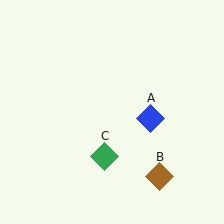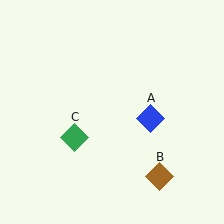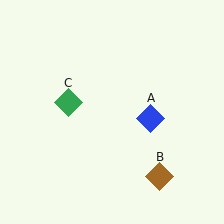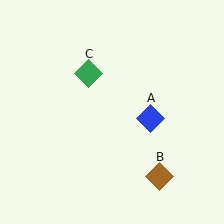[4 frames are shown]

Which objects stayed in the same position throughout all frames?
Blue diamond (object A) and brown diamond (object B) remained stationary.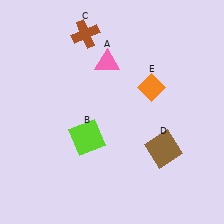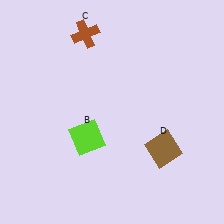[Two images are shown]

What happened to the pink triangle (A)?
The pink triangle (A) was removed in Image 2. It was in the top-left area of Image 1.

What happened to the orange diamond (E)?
The orange diamond (E) was removed in Image 2. It was in the top-right area of Image 1.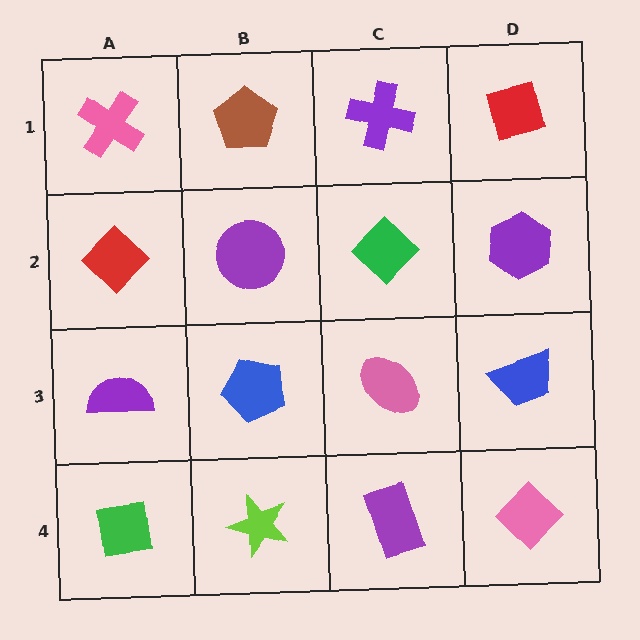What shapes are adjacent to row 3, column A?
A red diamond (row 2, column A), a green square (row 4, column A), a blue pentagon (row 3, column B).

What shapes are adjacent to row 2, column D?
A red square (row 1, column D), a blue trapezoid (row 3, column D), a green diamond (row 2, column C).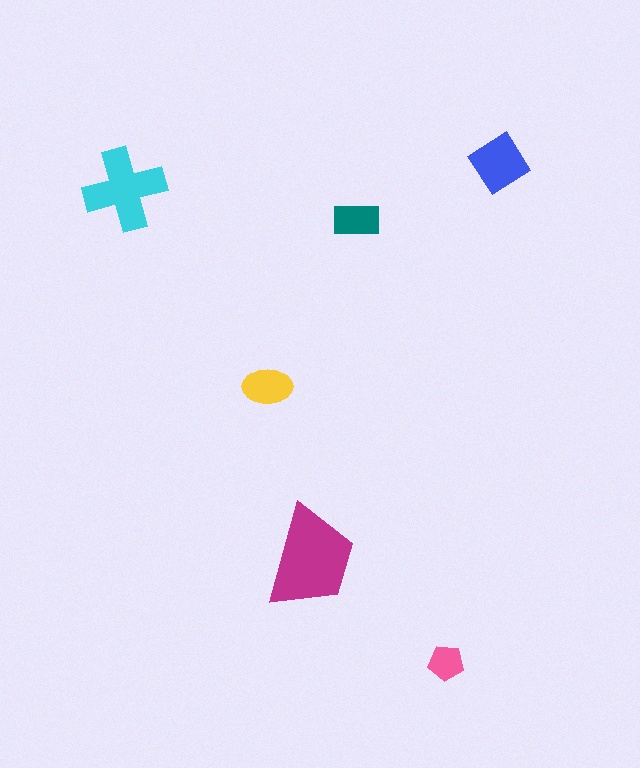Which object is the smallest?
The pink pentagon.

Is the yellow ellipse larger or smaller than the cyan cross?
Smaller.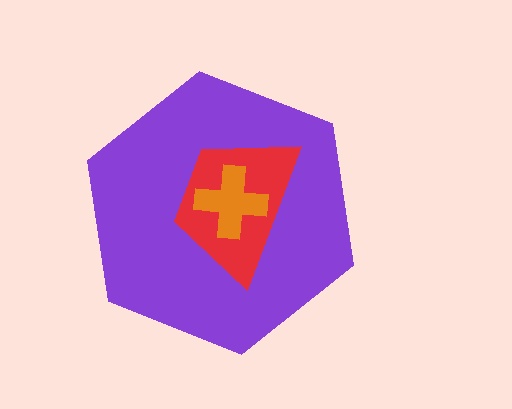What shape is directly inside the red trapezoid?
The orange cross.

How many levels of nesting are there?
3.